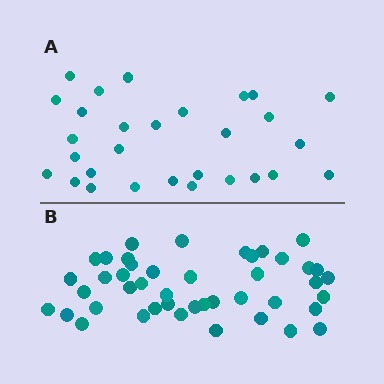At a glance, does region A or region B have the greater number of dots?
Region B (the bottom region) has more dots.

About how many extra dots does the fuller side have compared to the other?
Region B has approximately 15 more dots than region A.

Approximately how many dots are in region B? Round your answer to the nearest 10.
About 40 dots. (The exact count is 44, which rounds to 40.)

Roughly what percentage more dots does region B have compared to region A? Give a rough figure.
About 50% more.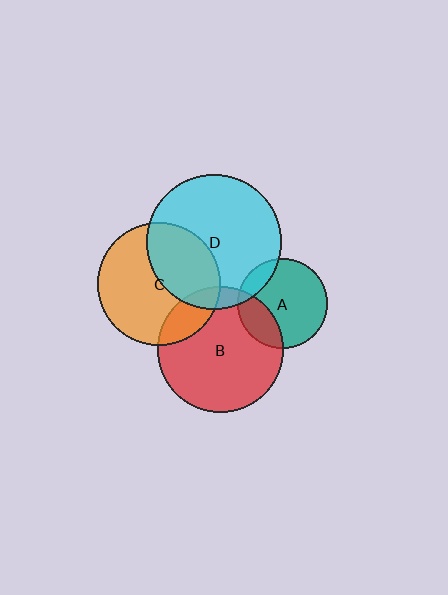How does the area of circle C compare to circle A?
Approximately 1.8 times.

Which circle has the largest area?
Circle D (cyan).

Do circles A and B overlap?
Yes.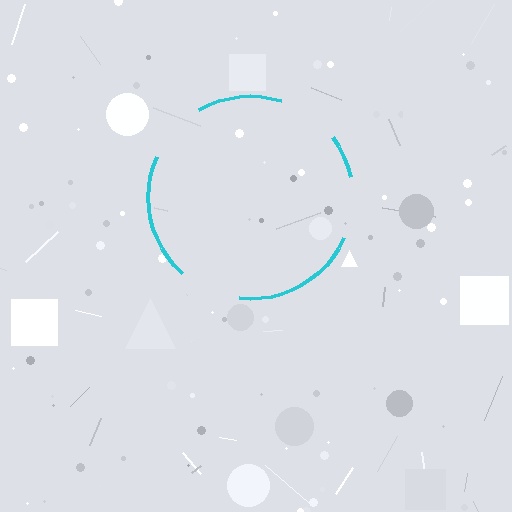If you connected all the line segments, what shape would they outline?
They would outline a circle.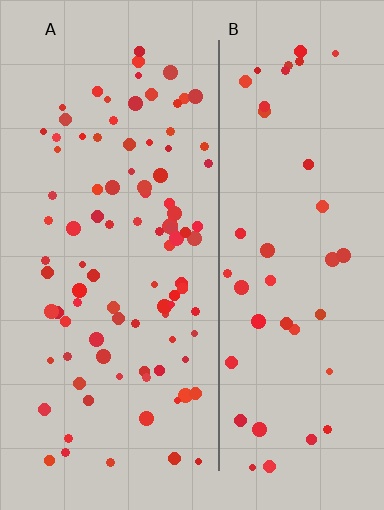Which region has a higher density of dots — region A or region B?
A (the left).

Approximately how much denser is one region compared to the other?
Approximately 2.2× — region A over region B.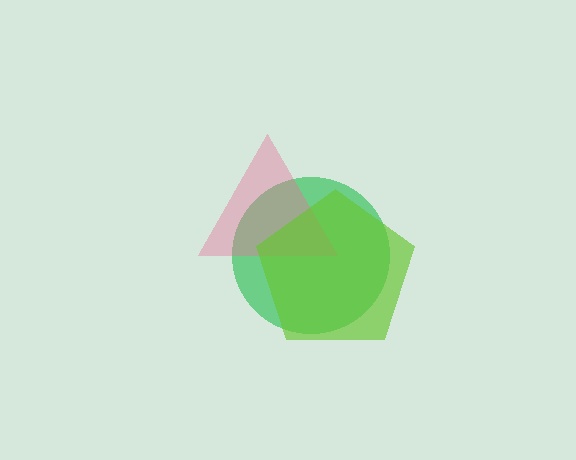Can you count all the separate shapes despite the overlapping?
Yes, there are 3 separate shapes.